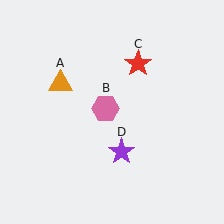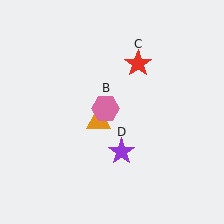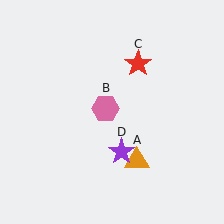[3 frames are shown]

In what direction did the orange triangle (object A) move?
The orange triangle (object A) moved down and to the right.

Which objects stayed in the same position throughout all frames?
Pink hexagon (object B) and red star (object C) and purple star (object D) remained stationary.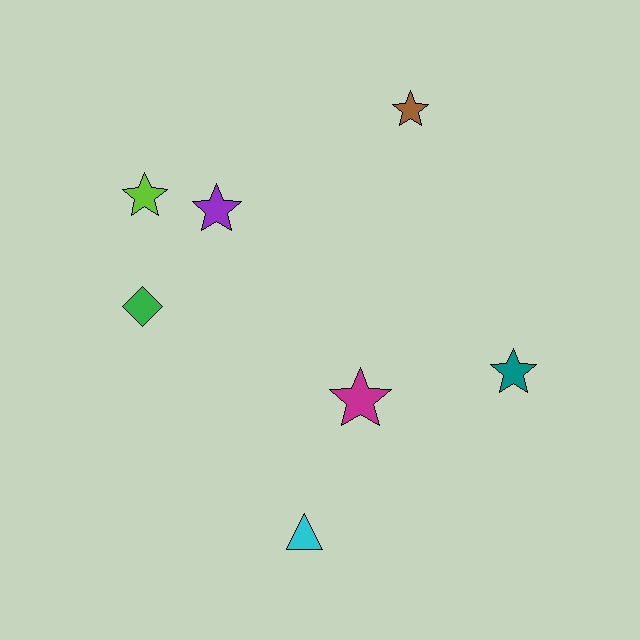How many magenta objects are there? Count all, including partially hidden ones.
There is 1 magenta object.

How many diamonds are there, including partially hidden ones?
There is 1 diamond.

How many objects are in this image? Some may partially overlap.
There are 7 objects.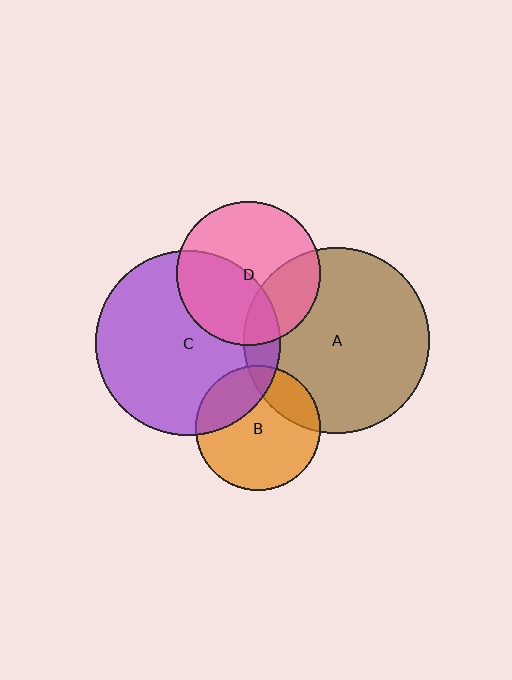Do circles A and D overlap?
Yes.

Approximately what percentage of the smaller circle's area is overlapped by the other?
Approximately 30%.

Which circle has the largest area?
Circle A (brown).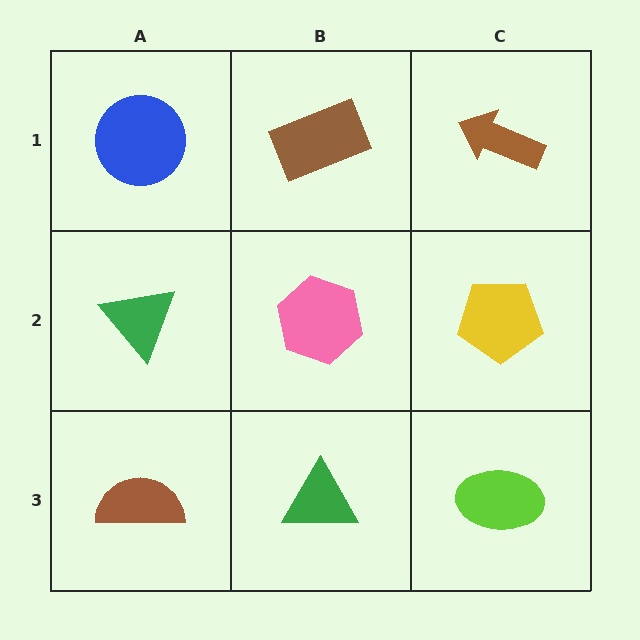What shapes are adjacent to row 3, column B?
A pink hexagon (row 2, column B), a brown semicircle (row 3, column A), a lime ellipse (row 3, column C).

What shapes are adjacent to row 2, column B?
A brown rectangle (row 1, column B), a green triangle (row 3, column B), a green triangle (row 2, column A), a yellow pentagon (row 2, column C).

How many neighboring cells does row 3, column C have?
2.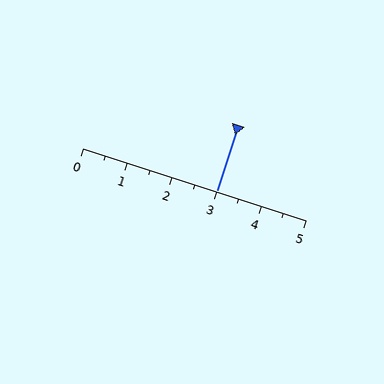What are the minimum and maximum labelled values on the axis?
The axis runs from 0 to 5.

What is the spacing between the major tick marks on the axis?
The major ticks are spaced 1 apart.